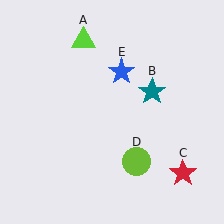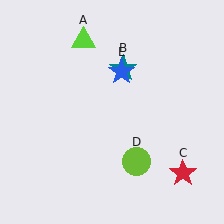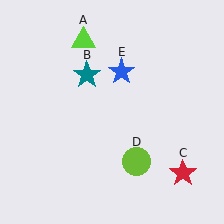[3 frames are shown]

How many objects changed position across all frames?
1 object changed position: teal star (object B).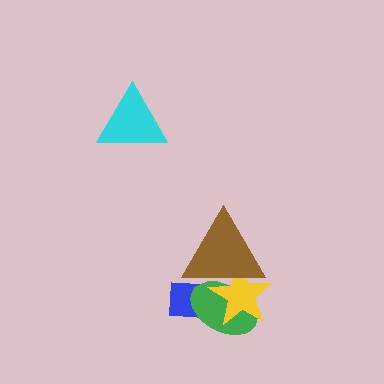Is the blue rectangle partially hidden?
Yes, it is partially covered by another shape.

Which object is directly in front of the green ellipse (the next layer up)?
The yellow star is directly in front of the green ellipse.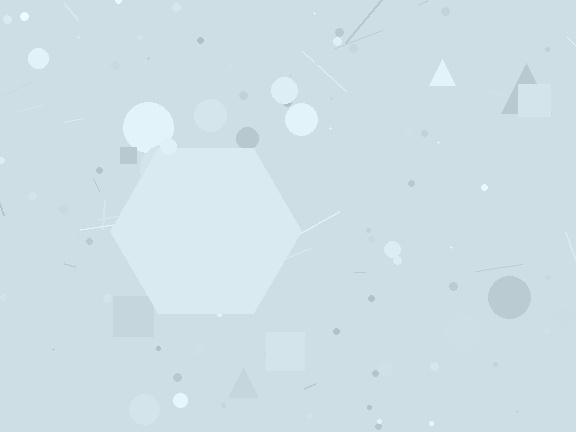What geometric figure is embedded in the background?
A hexagon is embedded in the background.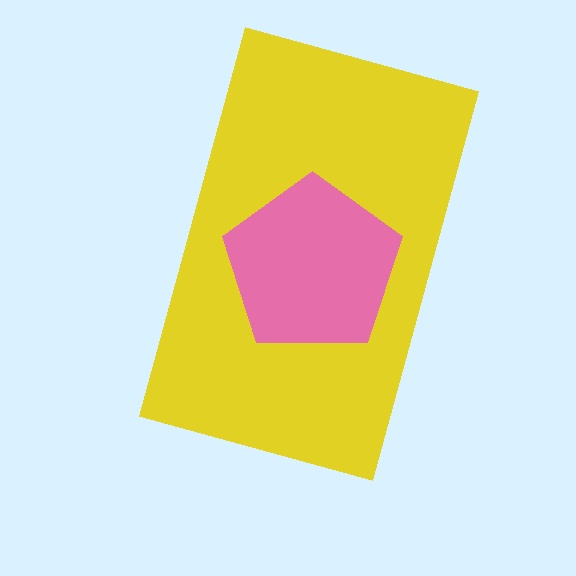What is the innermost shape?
The pink pentagon.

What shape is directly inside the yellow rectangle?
The pink pentagon.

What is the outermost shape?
The yellow rectangle.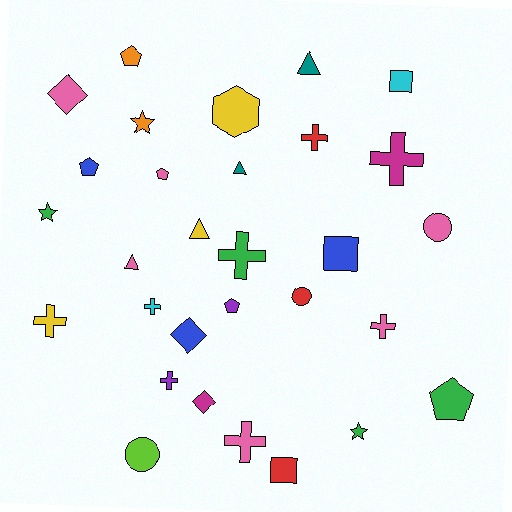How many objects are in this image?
There are 30 objects.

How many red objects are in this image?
There are 3 red objects.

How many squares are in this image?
There are 3 squares.